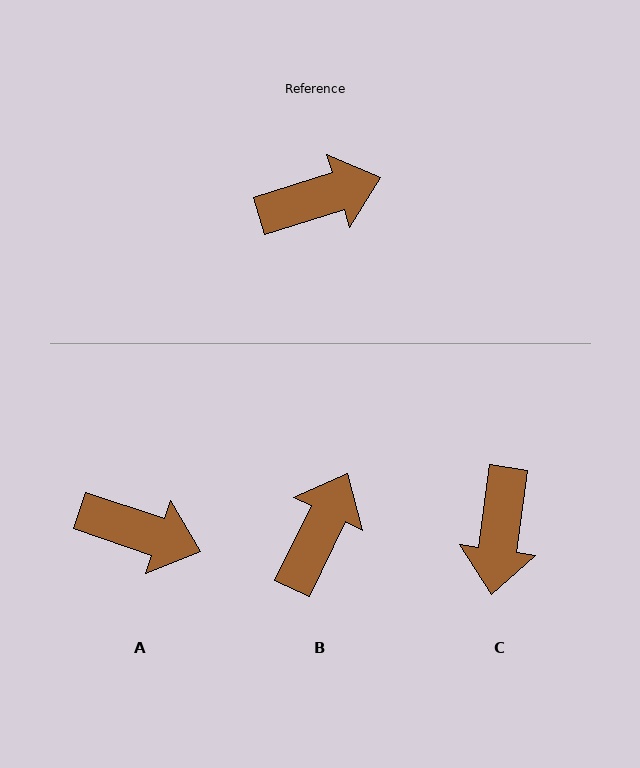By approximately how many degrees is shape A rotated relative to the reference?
Approximately 36 degrees clockwise.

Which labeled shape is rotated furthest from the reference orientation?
C, about 115 degrees away.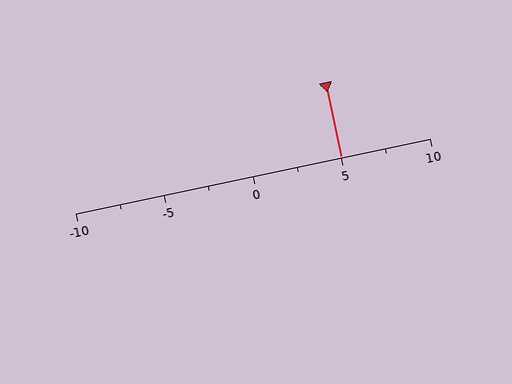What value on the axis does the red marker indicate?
The marker indicates approximately 5.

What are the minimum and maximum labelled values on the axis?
The axis runs from -10 to 10.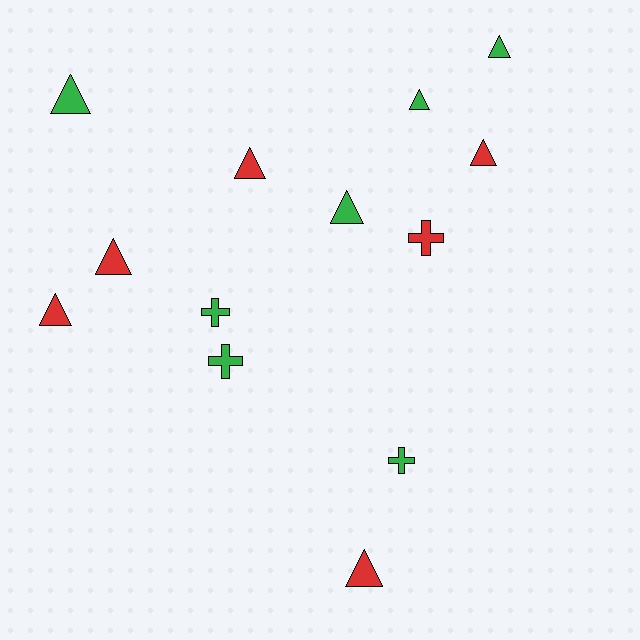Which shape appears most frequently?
Triangle, with 9 objects.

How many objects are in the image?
There are 13 objects.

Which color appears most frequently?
Green, with 7 objects.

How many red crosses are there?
There is 1 red cross.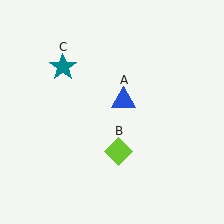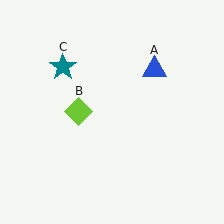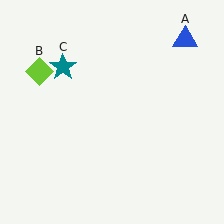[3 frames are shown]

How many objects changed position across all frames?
2 objects changed position: blue triangle (object A), lime diamond (object B).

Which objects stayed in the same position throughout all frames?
Teal star (object C) remained stationary.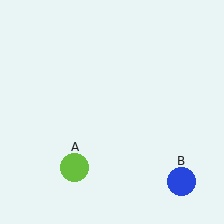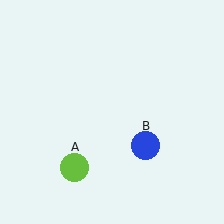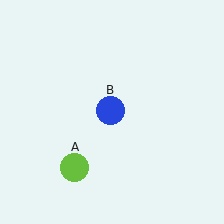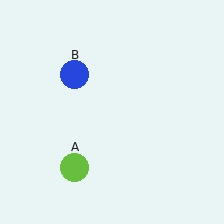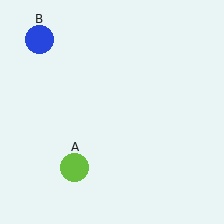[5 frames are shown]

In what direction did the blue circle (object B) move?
The blue circle (object B) moved up and to the left.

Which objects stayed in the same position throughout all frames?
Lime circle (object A) remained stationary.